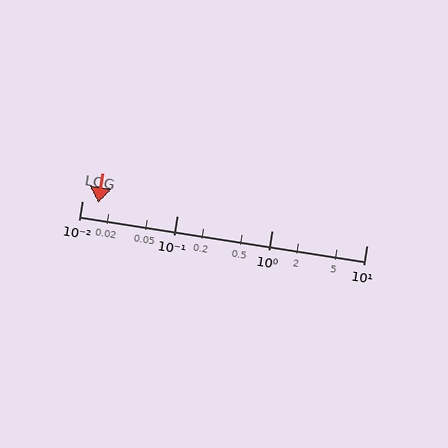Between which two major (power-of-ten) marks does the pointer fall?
The pointer is between 0.01 and 0.1.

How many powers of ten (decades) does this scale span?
The scale spans 3 decades, from 0.01 to 10.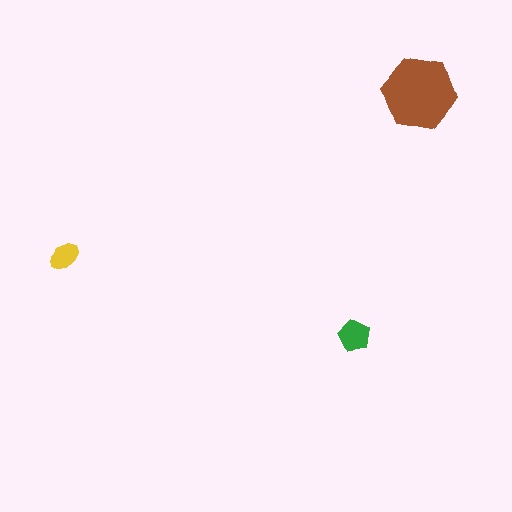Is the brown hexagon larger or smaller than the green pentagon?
Larger.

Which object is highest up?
The brown hexagon is topmost.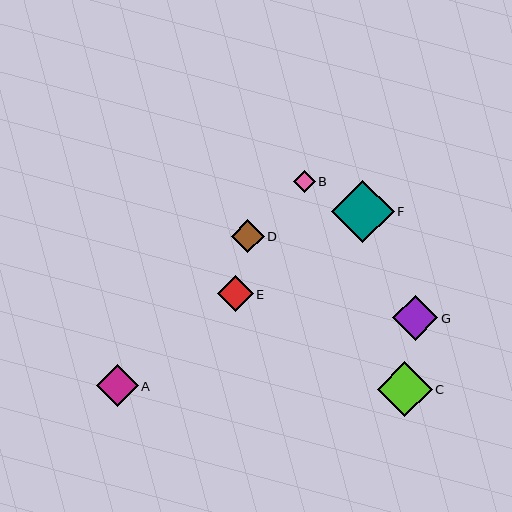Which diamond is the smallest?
Diamond B is the smallest with a size of approximately 22 pixels.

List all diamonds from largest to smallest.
From largest to smallest: F, C, G, A, E, D, B.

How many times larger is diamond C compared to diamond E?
Diamond C is approximately 1.5 times the size of diamond E.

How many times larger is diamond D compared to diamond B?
Diamond D is approximately 1.5 times the size of diamond B.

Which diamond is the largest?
Diamond F is the largest with a size of approximately 63 pixels.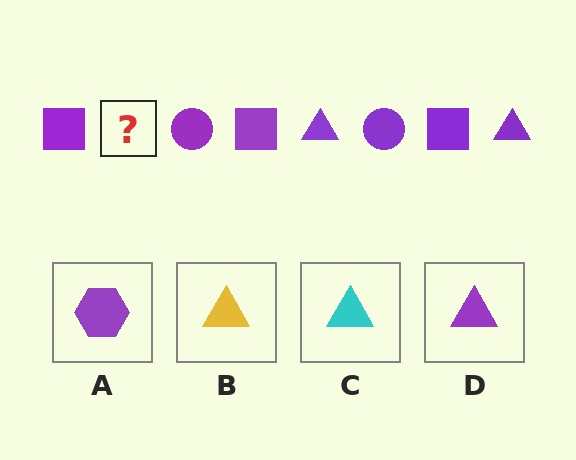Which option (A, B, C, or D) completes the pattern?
D.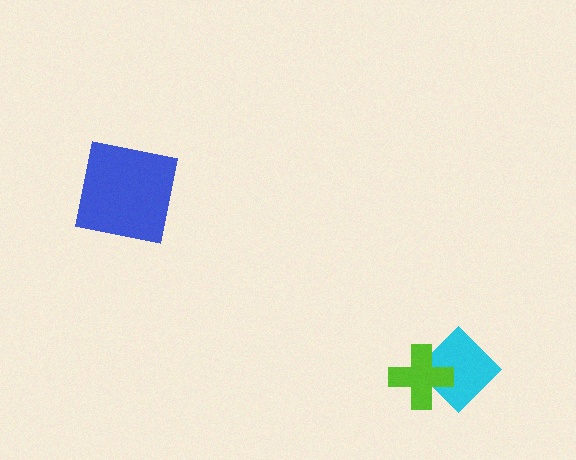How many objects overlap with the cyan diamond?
1 object overlaps with the cyan diamond.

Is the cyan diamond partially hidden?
Yes, it is partially covered by another shape.